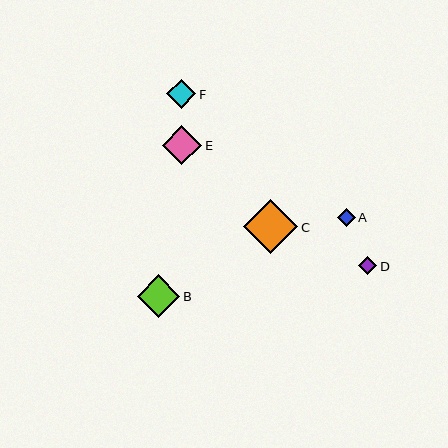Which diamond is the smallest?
Diamond A is the smallest with a size of approximately 18 pixels.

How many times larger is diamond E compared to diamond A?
Diamond E is approximately 2.2 times the size of diamond A.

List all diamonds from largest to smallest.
From largest to smallest: C, B, E, F, D, A.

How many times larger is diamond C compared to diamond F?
Diamond C is approximately 1.9 times the size of diamond F.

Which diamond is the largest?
Diamond C is the largest with a size of approximately 54 pixels.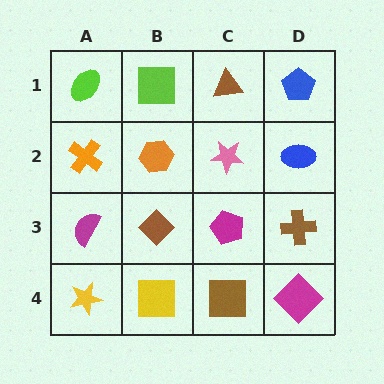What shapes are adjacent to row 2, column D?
A blue pentagon (row 1, column D), a brown cross (row 3, column D), a pink star (row 2, column C).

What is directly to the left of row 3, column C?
A brown diamond.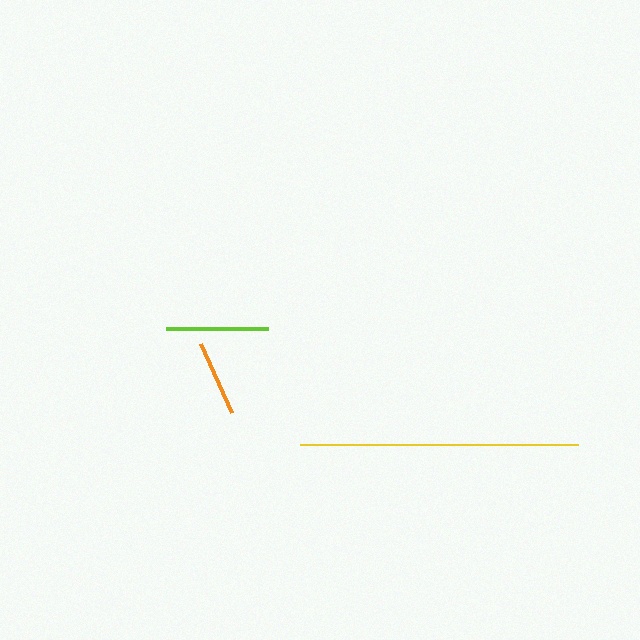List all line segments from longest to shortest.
From longest to shortest: yellow, lime, orange.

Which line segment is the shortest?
The orange line is the shortest at approximately 75 pixels.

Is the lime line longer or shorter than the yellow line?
The yellow line is longer than the lime line.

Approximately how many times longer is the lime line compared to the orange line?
The lime line is approximately 1.4 times the length of the orange line.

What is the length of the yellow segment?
The yellow segment is approximately 277 pixels long.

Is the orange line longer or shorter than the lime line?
The lime line is longer than the orange line.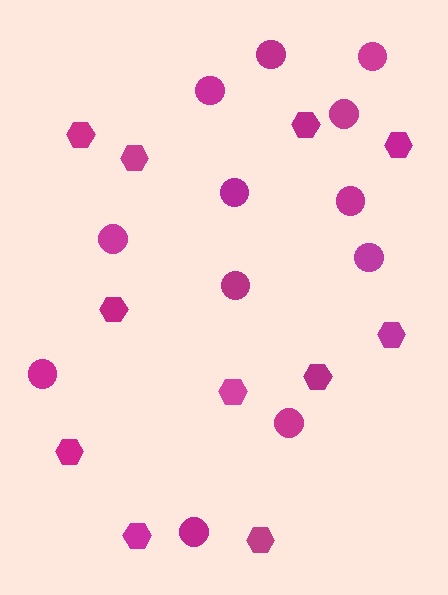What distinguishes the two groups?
There are 2 groups: one group of hexagons (11) and one group of circles (12).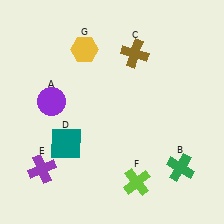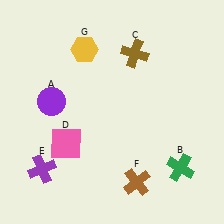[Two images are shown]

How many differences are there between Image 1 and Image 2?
There are 2 differences between the two images.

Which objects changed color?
D changed from teal to pink. F changed from lime to brown.